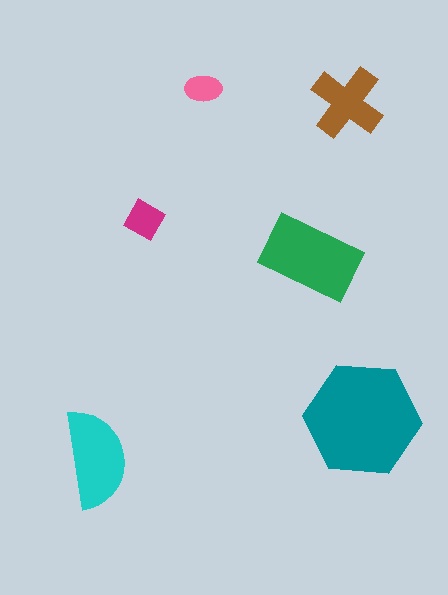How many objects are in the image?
There are 6 objects in the image.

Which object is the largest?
The teal hexagon.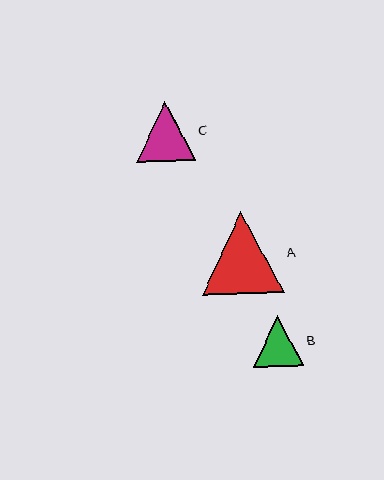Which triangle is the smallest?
Triangle B is the smallest with a size of approximately 50 pixels.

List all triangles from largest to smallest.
From largest to smallest: A, C, B.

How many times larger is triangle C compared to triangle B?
Triangle C is approximately 1.2 times the size of triangle B.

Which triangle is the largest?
Triangle A is the largest with a size of approximately 83 pixels.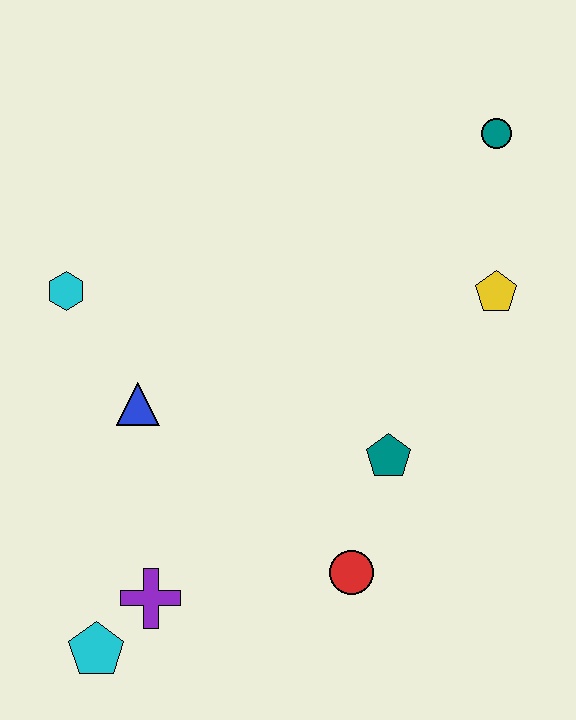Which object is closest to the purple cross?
The cyan pentagon is closest to the purple cross.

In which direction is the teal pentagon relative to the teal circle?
The teal pentagon is below the teal circle.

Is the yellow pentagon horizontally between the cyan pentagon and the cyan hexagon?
No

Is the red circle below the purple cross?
No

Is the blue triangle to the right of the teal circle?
No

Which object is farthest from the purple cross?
The teal circle is farthest from the purple cross.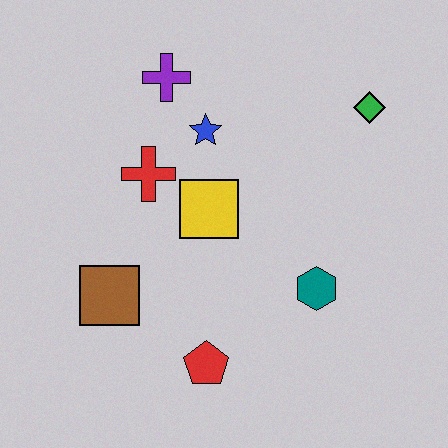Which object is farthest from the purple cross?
The red pentagon is farthest from the purple cross.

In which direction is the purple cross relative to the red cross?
The purple cross is above the red cross.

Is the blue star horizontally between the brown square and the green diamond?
Yes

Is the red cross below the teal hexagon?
No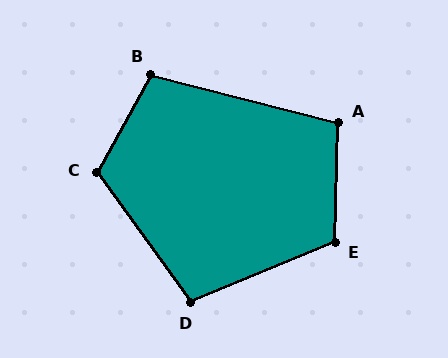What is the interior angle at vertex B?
Approximately 105 degrees (obtuse).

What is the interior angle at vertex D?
Approximately 103 degrees (obtuse).